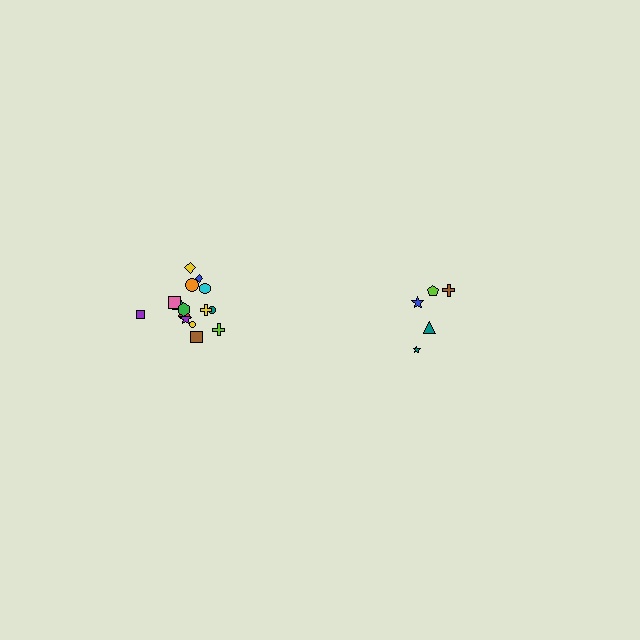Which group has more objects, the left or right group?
The left group.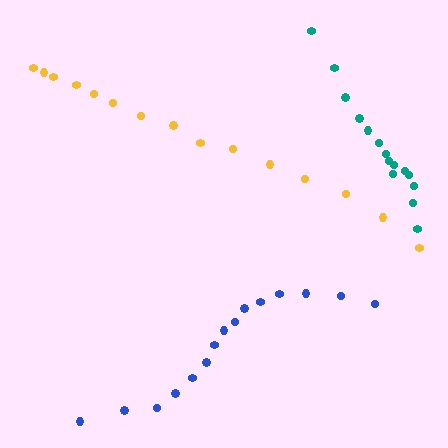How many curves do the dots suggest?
There are 3 distinct paths.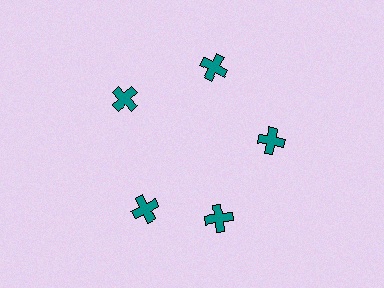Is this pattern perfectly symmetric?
No. The 5 teal crosses are arranged in a ring, but one element near the 8 o'clock position is rotated out of alignment along the ring, breaking the 5-fold rotational symmetry.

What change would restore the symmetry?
The symmetry would be restored by rotating it back into even spacing with its neighbors so that all 5 crosses sit at equal angles and equal distance from the center.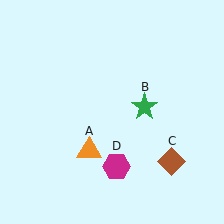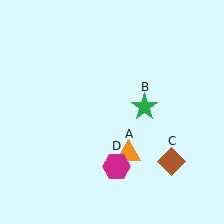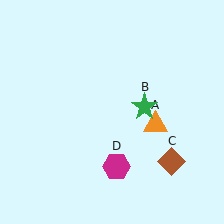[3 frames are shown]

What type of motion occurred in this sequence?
The orange triangle (object A) rotated counterclockwise around the center of the scene.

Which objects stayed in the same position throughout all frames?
Green star (object B) and brown diamond (object C) and magenta hexagon (object D) remained stationary.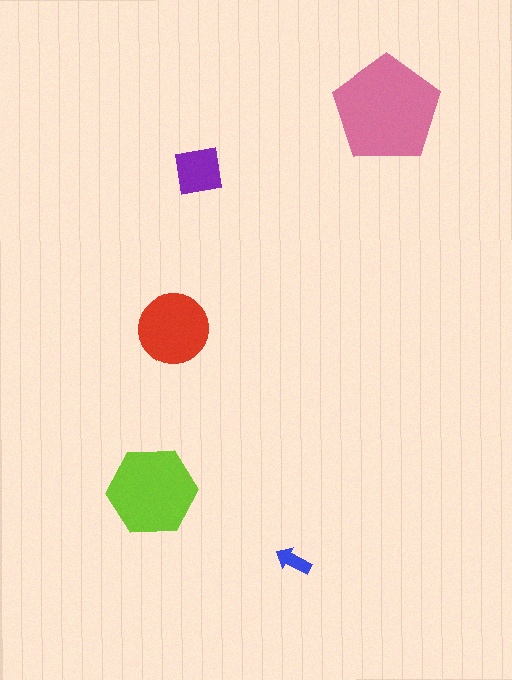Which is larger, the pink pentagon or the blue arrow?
The pink pentagon.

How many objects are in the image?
There are 5 objects in the image.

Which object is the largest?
The pink pentagon.